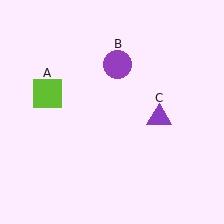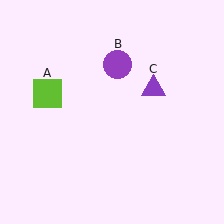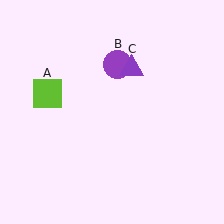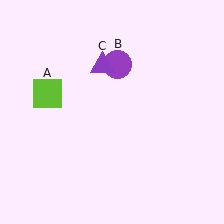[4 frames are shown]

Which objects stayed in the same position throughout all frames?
Lime square (object A) and purple circle (object B) remained stationary.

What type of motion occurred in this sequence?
The purple triangle (object C) rotated counterclockwise around the center of the scene.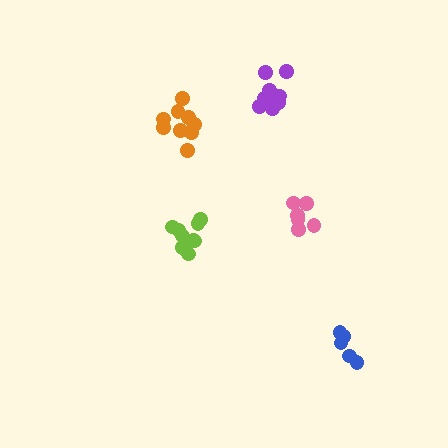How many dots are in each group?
Group 1: 9 dots, Group 2: 9 dots, Group 3: 5 dots, Group 4: 9 dots, Group 5: 6 dots (38 total).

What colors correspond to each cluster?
The clusters are colored: purple, orange, blue, lime, pink.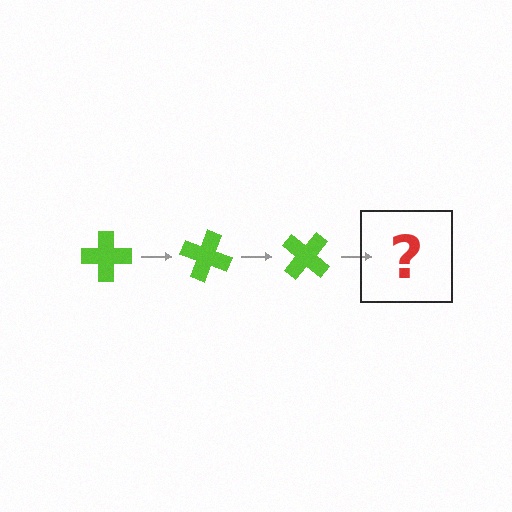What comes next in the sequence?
The next element should be a lime cross rotated 60 degrees.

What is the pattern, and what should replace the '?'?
The pattern is that the cross rotates 20 degrees each step. The '?' should be a lime cross rotated 60 degrees.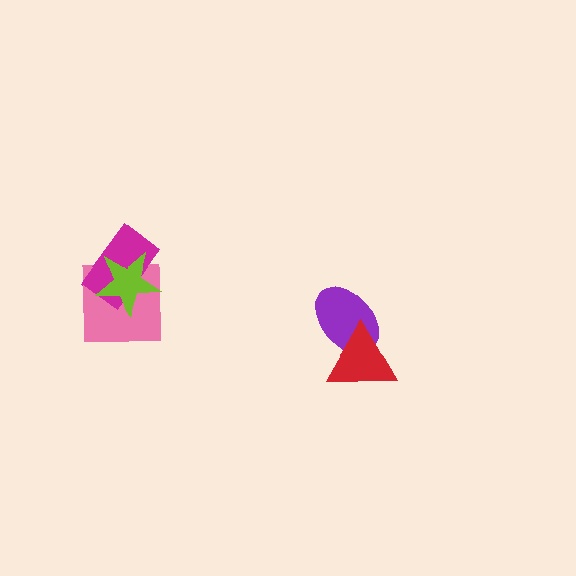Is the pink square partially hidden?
Yes, it is partially covered by another shape.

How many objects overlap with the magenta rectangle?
2 objects overlap with the magenta rectangle.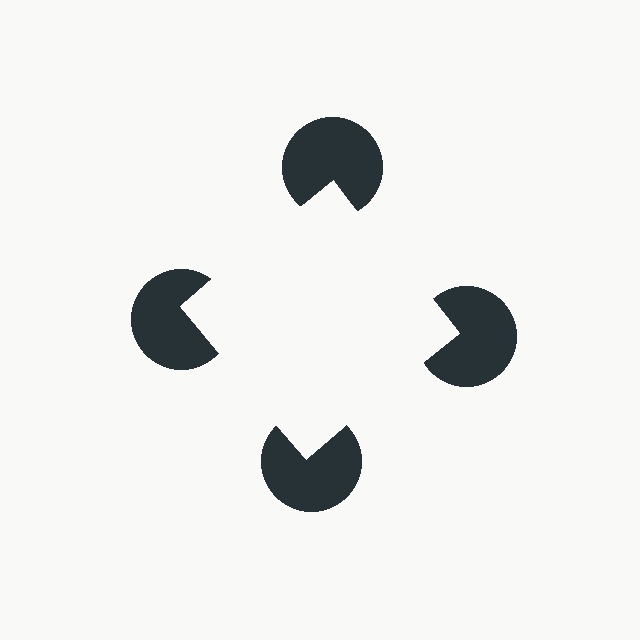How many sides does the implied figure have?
4 sides.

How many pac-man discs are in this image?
There are 4 — one at each vertex of the illusory square.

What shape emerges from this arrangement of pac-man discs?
An illusory square — its edges are inferred from the aligned wedge cuts in the pac-man discs, not physically drawn.